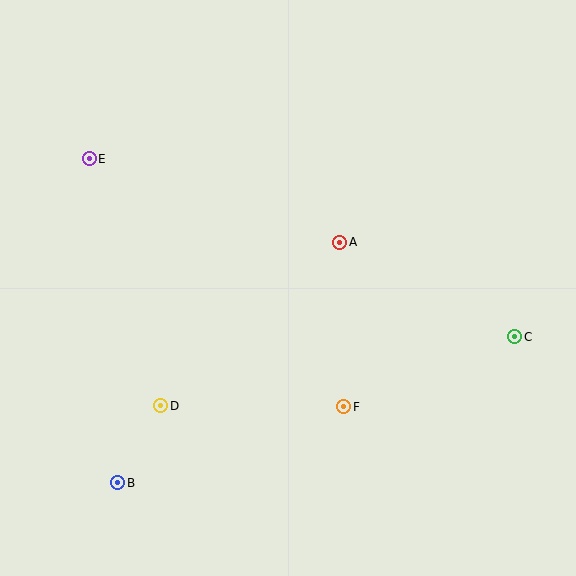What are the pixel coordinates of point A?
Point A is at (340, 242).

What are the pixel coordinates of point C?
Point C is at (515, 337).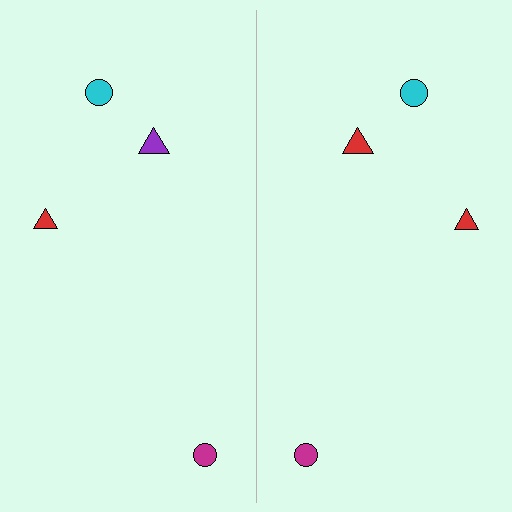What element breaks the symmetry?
The red triangle on the right side breaks the symmetry — its mirror counterpart is purple.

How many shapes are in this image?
There are 8 shapes in this image.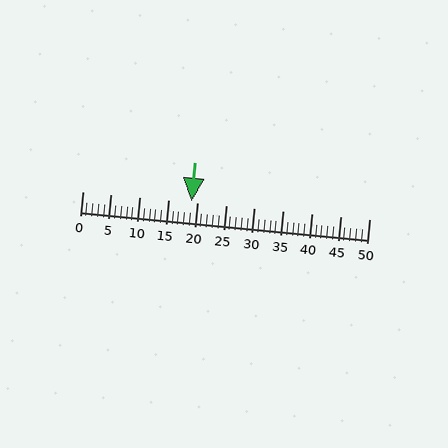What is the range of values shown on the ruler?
The ruler shows values from 0 to 50.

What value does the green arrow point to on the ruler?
The green arrow points to approximately 19.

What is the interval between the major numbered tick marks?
The major tick marks are spaced 5 units apart.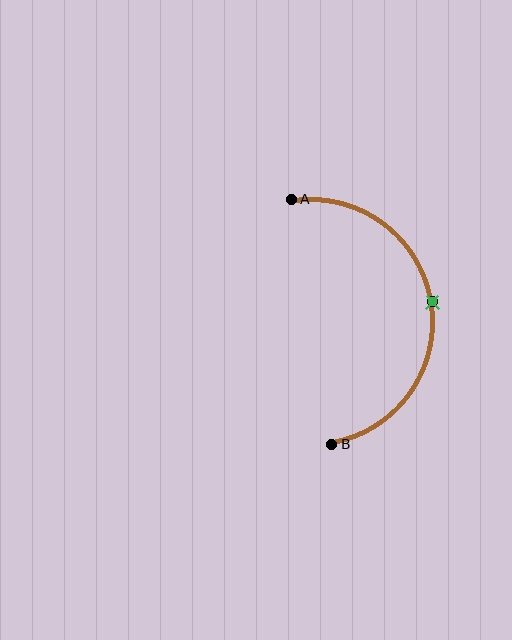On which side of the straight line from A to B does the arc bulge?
The arc bulges to the right of the straight line connecting A and B.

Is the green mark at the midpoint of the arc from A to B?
Yes. The green mark lies on the arc at equal arc-length from both A and B — it is the arc midpoint.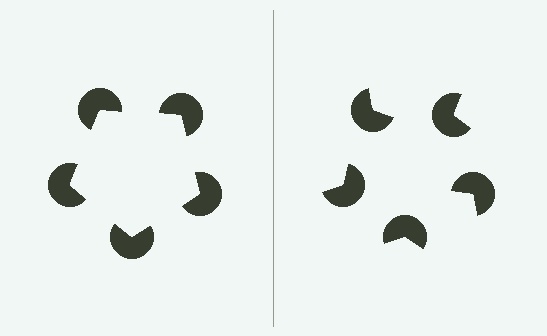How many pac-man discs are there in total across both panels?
10 — 5 on each side.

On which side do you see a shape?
An illusory pentagon appears on the left side. On the right side the wedge cuts are rotated, so no coherent shape forms.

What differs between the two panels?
The pac-man discs are positioned identically on both sides; only the wedge orientations differ. On the left they align to a pentagon; on the right they are misaligned.